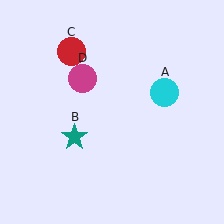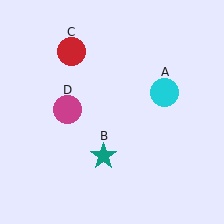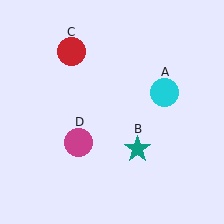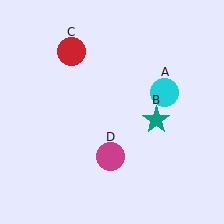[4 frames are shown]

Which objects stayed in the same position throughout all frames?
Cyan circle (object A) and red circle (object C) remained stationary.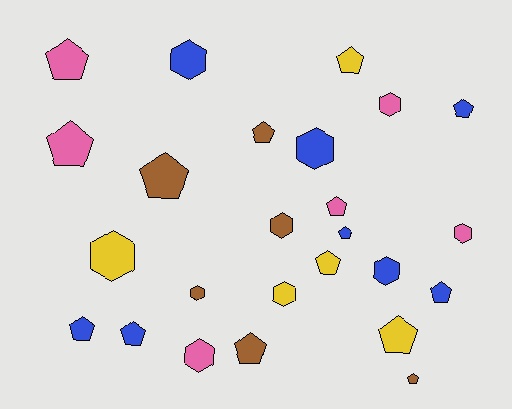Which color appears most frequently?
Blue, with 8 objects.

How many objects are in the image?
There are 25 objects.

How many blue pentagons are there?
There are 5 blue pentagons.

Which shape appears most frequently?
Pentagon, with 15 objects.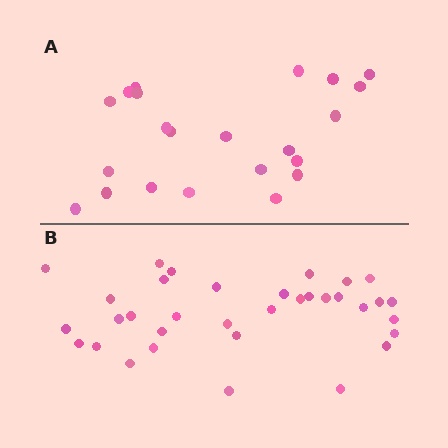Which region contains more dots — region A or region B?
Region B (the bottom region) has more dots.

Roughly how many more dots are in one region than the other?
Region B has roughly 12 or so more dots than region A.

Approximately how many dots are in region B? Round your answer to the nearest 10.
About 30 dots. (The exact count is 34, which rounds to 30.)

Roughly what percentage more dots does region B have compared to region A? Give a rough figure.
About 55% more.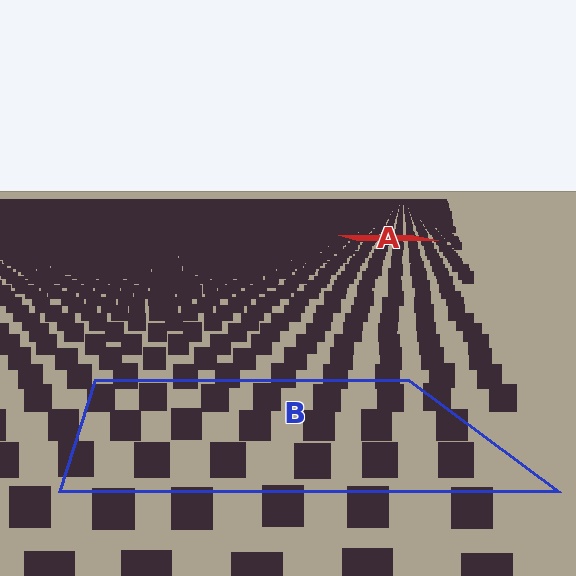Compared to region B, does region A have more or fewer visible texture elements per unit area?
Region A has more texture elements per unit area — they are packed more densely because it is farther away.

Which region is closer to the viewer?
Region B is closer. The texture elements there are larger and more spread out.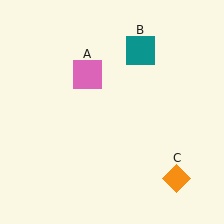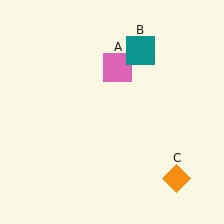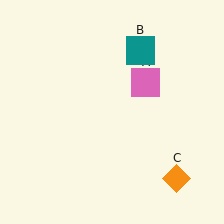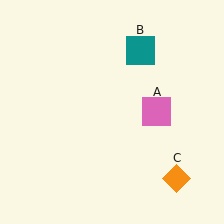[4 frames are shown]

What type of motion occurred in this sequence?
The pink square (object A) rotated clockwise around the center of the scene.